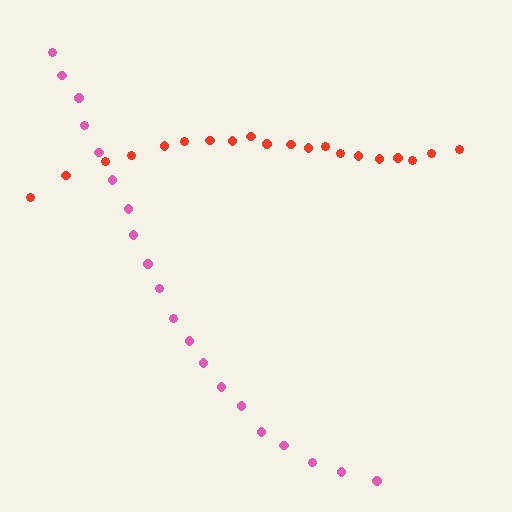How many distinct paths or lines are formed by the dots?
There are 2 distinct paths.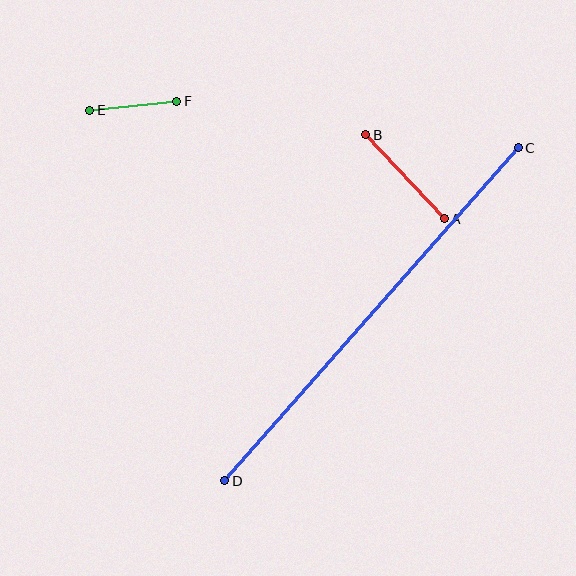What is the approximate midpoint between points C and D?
The midpoint is at approximately (372, 314) pixels.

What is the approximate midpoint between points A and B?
The midpoint is at approximately (405, 177) pixels.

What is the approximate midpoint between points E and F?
The midpoint is at approximately (133, 106) pixels.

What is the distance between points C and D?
The distance is approximately 444 pixels.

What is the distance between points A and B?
The distance is approximately 115 pixels.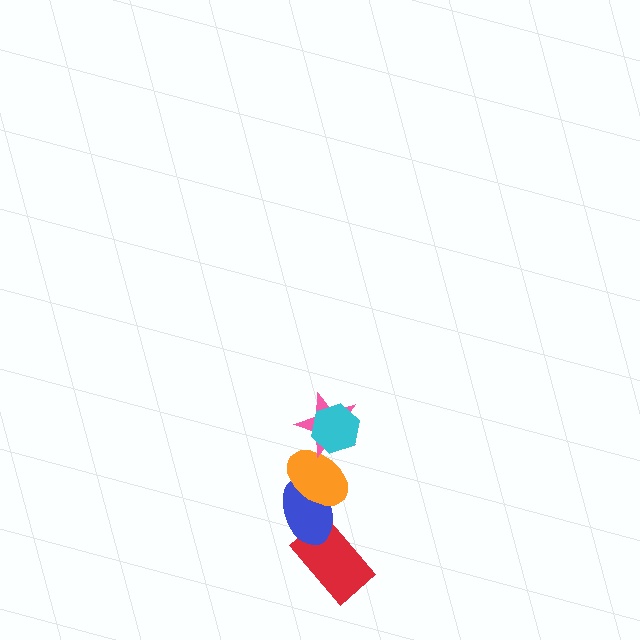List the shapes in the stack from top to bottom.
From top to bottom: the cyan hexagon, the pink star, the orange ellipse, the blue ellipse, the red rectangle.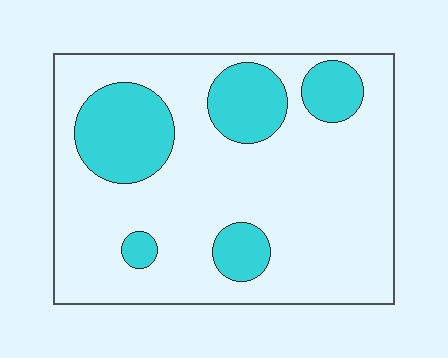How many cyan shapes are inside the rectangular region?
5.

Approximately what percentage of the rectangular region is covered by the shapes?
Approximately 25%.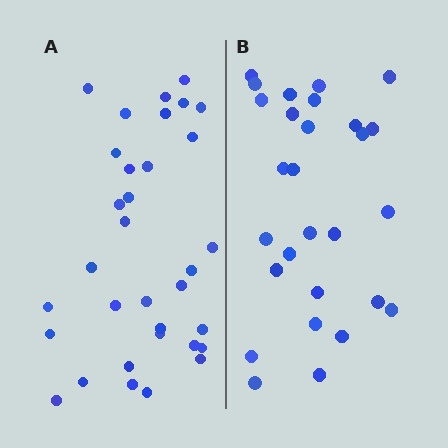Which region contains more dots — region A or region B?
Region A (the left region) has more dots.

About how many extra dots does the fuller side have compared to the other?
Region A has about 5 more dots than region B.